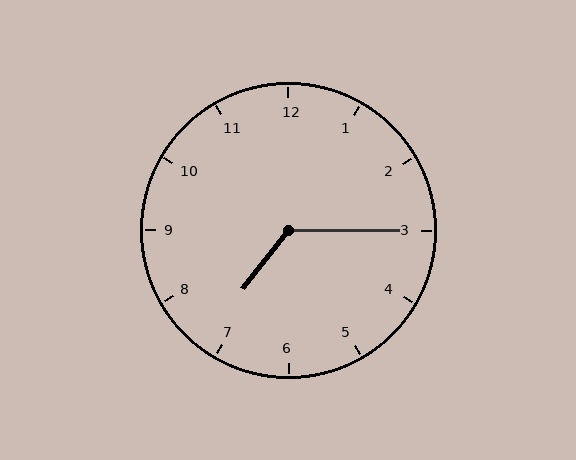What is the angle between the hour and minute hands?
Approximately 128 degrees.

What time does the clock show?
7:15.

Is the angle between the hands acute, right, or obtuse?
It is obtuse.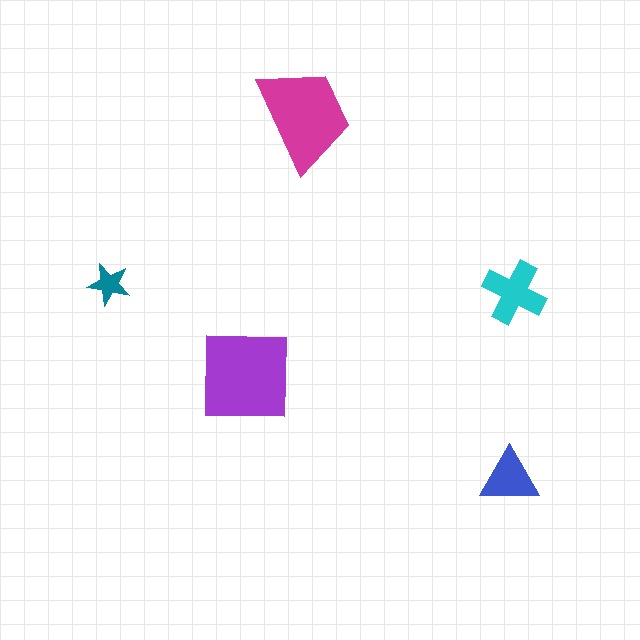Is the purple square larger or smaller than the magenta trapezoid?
Larger.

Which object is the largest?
The purple square.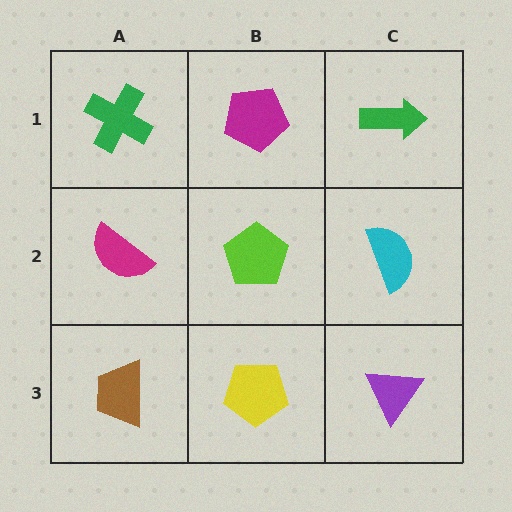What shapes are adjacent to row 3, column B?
A lime pentagon (row 2, column B), a brown trapezoid (row 3, column A), a purple triangle (row 3, column C).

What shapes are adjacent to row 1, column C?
A cyan semicircle (row 2, column C), a magenta pentagon (row 1, column B).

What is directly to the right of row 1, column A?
A magenta pentagon.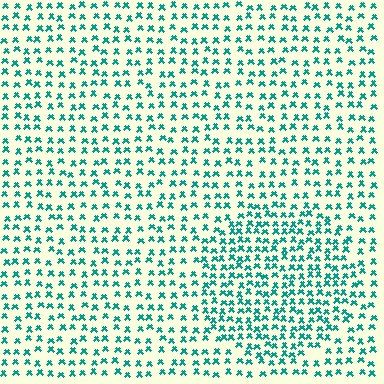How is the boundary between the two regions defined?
The boundary is defined by a change in element density (approximately 1.6x ratio). All elements are the same color, size, and shape.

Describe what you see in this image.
The image contains small teal elements arranged at two different densities. A circle-shaped region is visible where the elements are more densely packed than the surrounding area.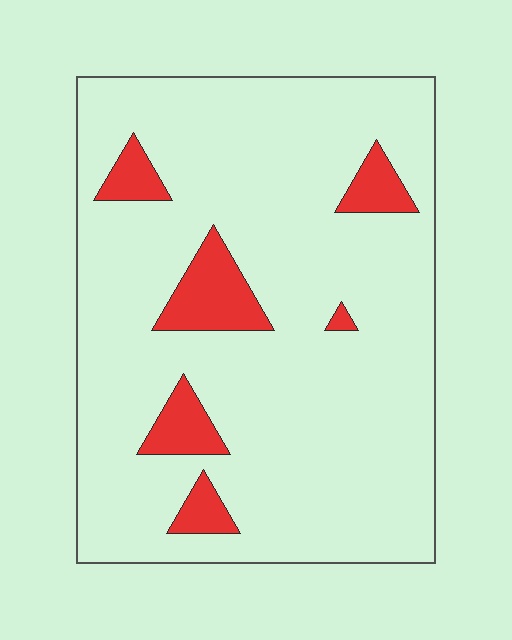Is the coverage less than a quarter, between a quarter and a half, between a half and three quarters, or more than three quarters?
Less than a quarter.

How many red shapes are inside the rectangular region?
6.